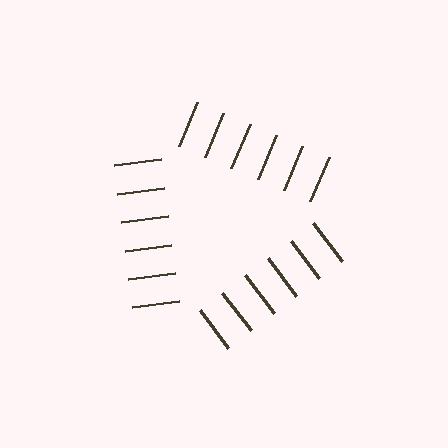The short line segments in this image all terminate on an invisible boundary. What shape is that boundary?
An illusory triangle — the line segments terminate on its edges but no continuous stroke is drawn.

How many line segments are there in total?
18 — 6 along each of the 3 edges.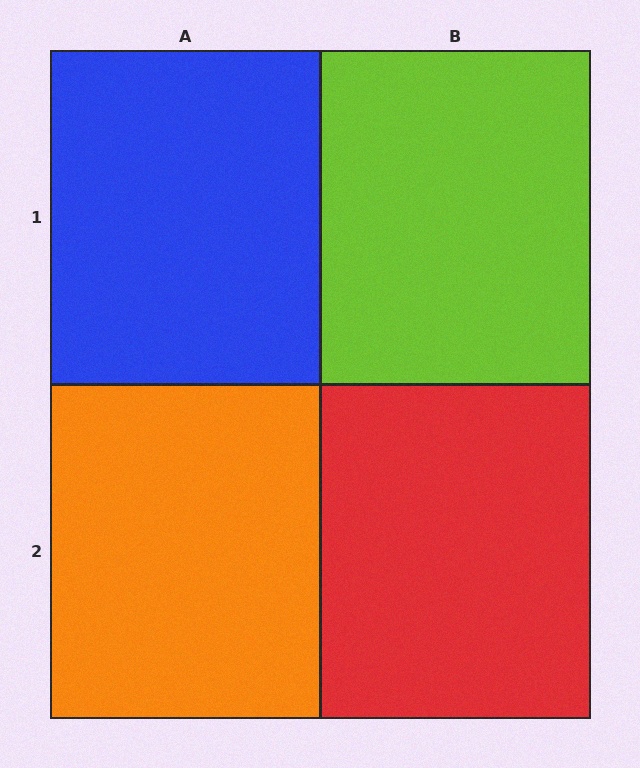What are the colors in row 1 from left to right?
Blue, lime.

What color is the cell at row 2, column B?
Red.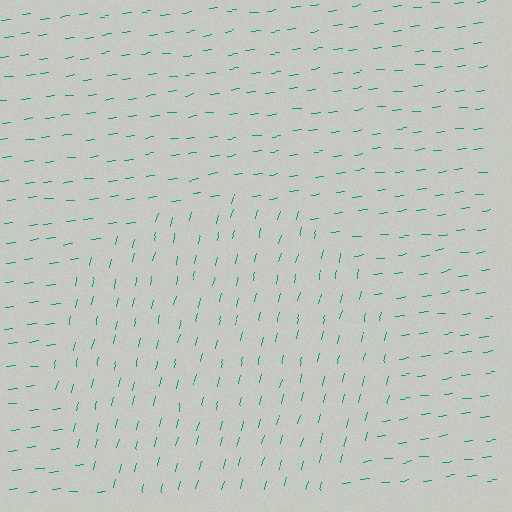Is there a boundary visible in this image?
Yes, there is a texture boundary formed by a change in line orientation.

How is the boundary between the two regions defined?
The boundary is defined purely by a change in line orientation (approximately 69 degrees difference). All lines are the same color and thickness.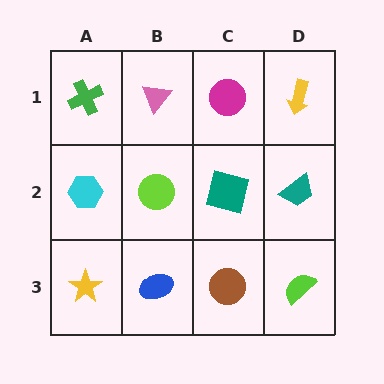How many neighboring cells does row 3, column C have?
3.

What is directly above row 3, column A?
A cyan hexagon.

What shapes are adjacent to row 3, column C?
A teal square (row 2, column C), a blue ellipse (row 3, column B), a lime semicircle (row 3, column D).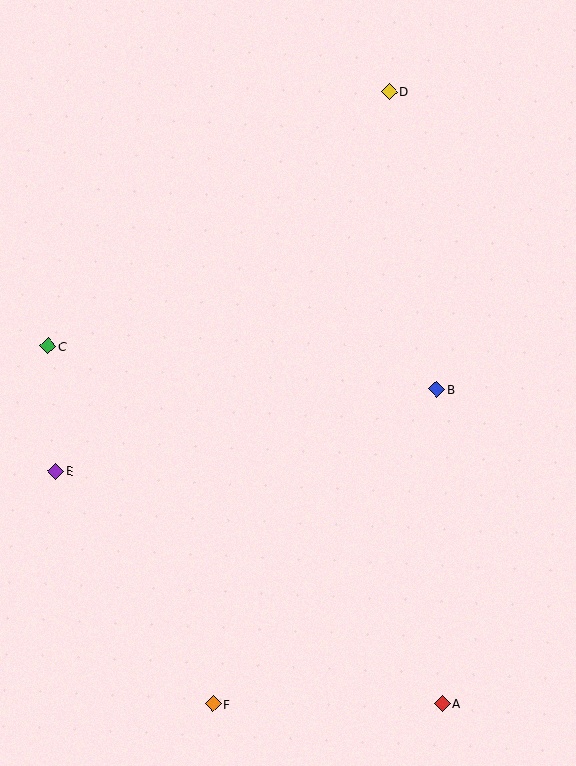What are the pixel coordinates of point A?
Point A is at (442, 704).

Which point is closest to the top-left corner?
Point C is closest to the top-left corner.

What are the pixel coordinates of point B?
Point B is at (437, 389).